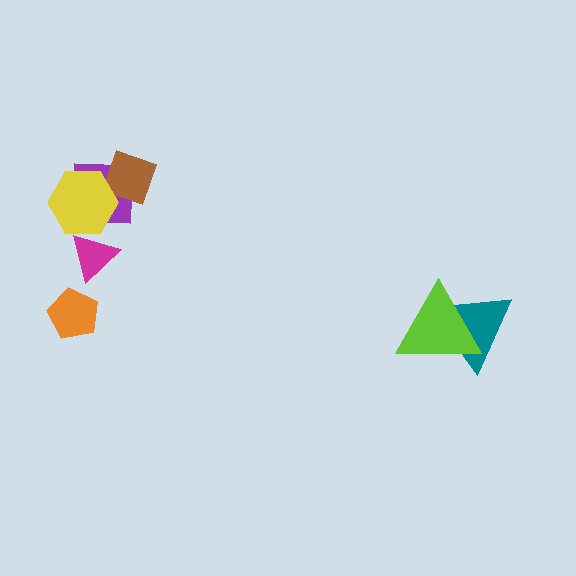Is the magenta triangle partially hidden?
Yes, it is partially covered by another shape.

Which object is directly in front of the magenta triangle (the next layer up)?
The purple square is directly in front of the magenta triangle.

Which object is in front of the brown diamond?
The yellow hexagon is in front of the brown diamond.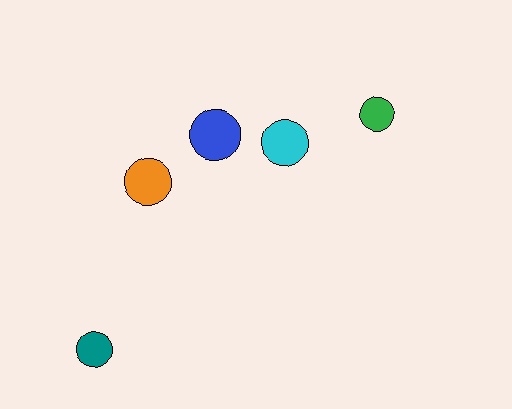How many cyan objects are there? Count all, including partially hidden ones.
There is 1 cyan object.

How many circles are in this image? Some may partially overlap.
There are 5 circles.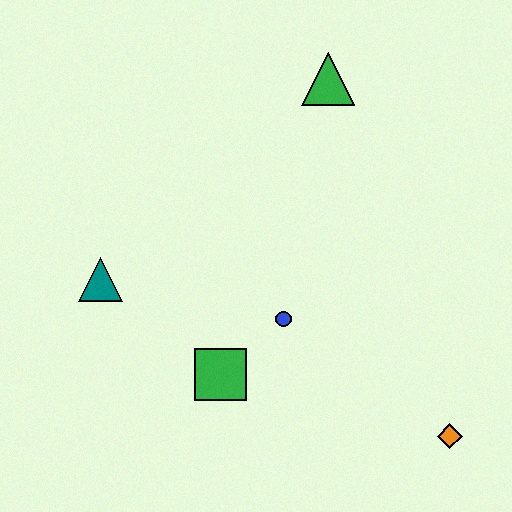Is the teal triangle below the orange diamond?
No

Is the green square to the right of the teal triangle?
Yes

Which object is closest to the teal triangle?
The green square is closest to the teal triangle.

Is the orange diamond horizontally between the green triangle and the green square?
No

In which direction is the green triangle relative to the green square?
The green triangle is above the green square.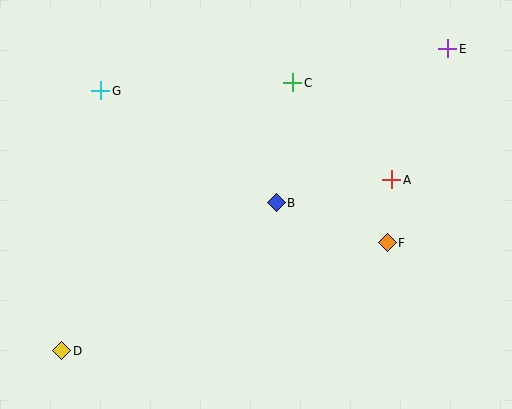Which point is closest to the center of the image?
Point B at (276, 203) is closest to the center.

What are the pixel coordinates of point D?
Point D is at (62, 351).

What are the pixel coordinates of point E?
Point E is at (448, 49).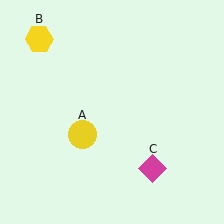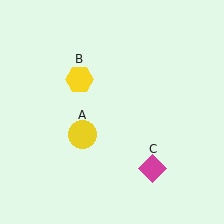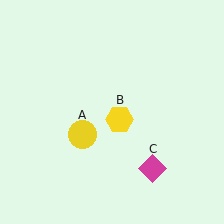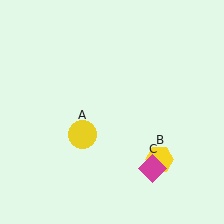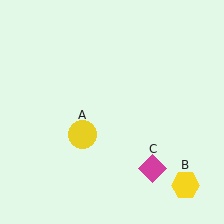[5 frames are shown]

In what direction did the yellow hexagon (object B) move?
The yellow hexagon (object B) moved down and to the right.